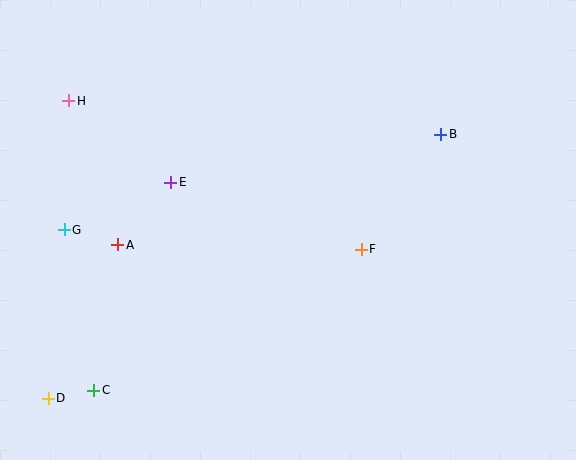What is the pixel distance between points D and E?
The distance between D and E is 249 pixels.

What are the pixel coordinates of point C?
Point C is at (94, 390).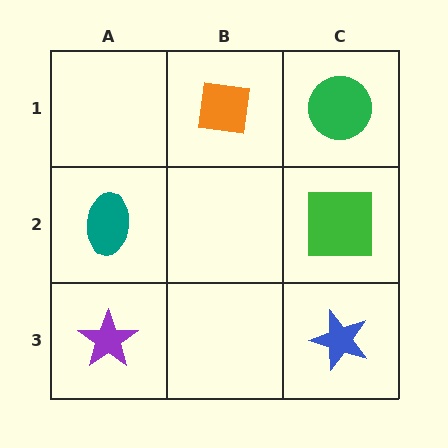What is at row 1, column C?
A green circle.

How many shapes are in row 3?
2 shapes.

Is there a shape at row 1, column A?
No, that cell is empty.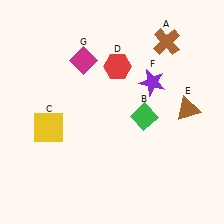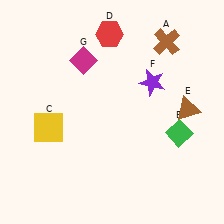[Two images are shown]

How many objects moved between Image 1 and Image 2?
2 objects moved between the two images.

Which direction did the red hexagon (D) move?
The red hexagon (D) moved up.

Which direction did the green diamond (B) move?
The green diamond (B) moved right.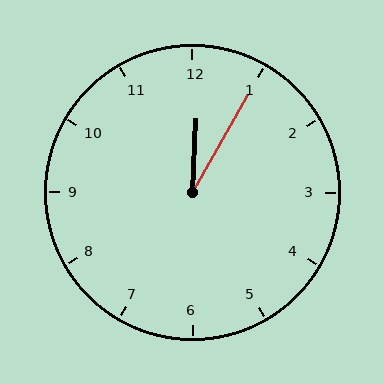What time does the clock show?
12:05.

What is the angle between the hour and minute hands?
Approximately 28 degrees.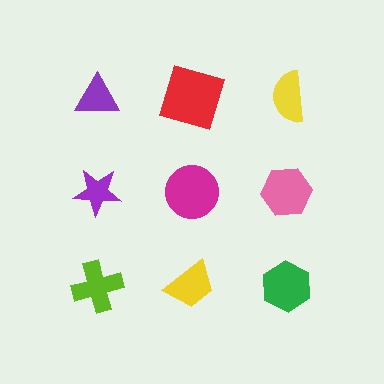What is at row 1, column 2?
A red square.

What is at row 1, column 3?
A yellow semicircle.